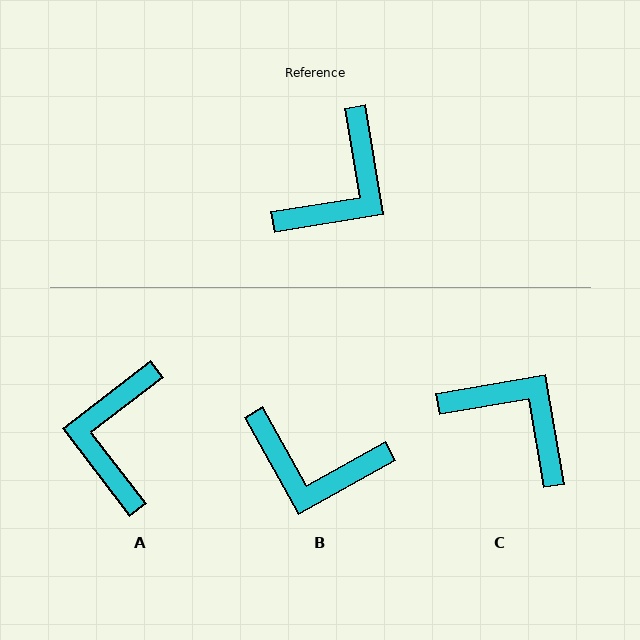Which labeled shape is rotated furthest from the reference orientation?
A, about 152 degrees away.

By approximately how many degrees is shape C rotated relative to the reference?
Approximately 90 degrees counter-clockwise.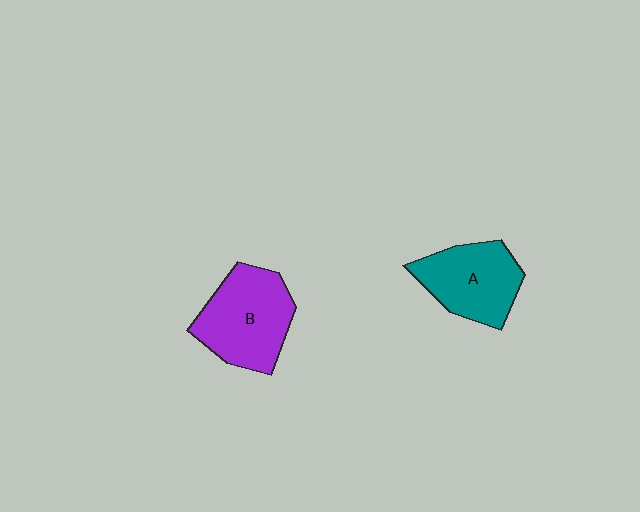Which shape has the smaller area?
Shape A (teal).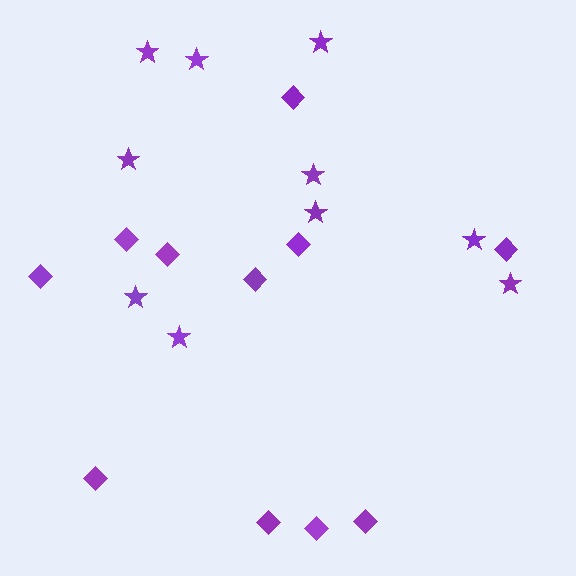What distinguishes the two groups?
There are 2 groups: one group of stars (10) and one group of diamonds (11).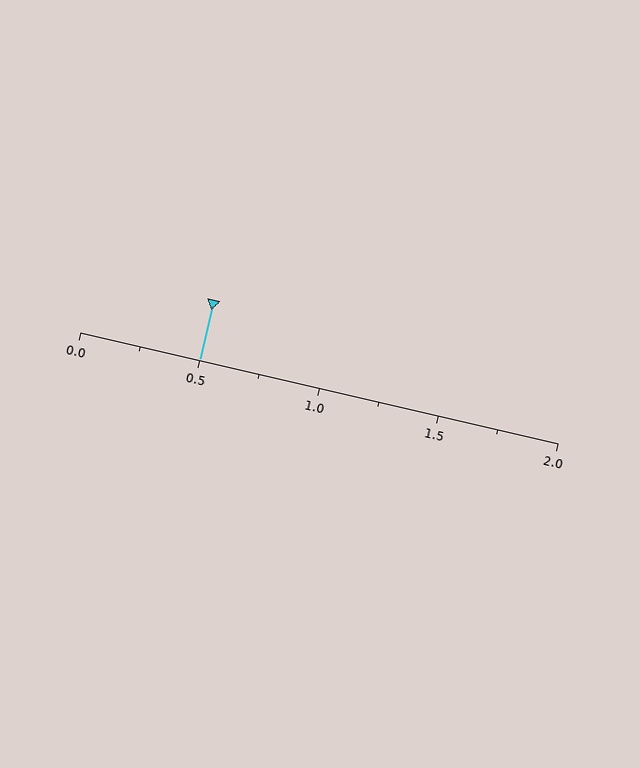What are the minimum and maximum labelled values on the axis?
The axis runs from 0.0 to 2.0.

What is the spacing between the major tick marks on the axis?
The major ticks are spaced 0.5 apart.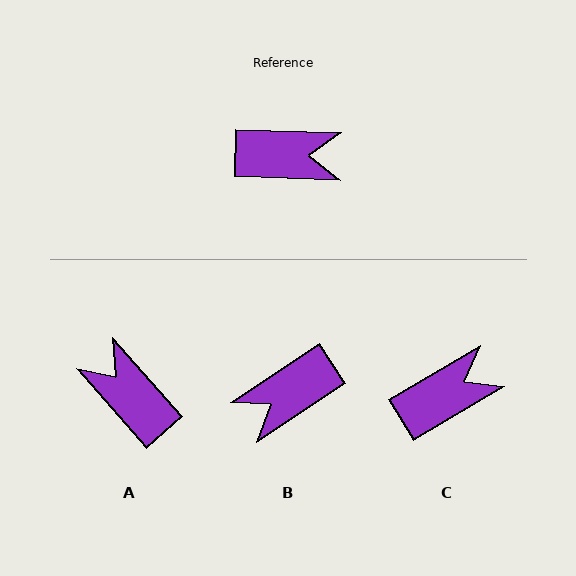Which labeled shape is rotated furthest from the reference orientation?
B, about 145 degrees away.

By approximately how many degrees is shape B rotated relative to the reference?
Approximately 145 degrees clockwise.